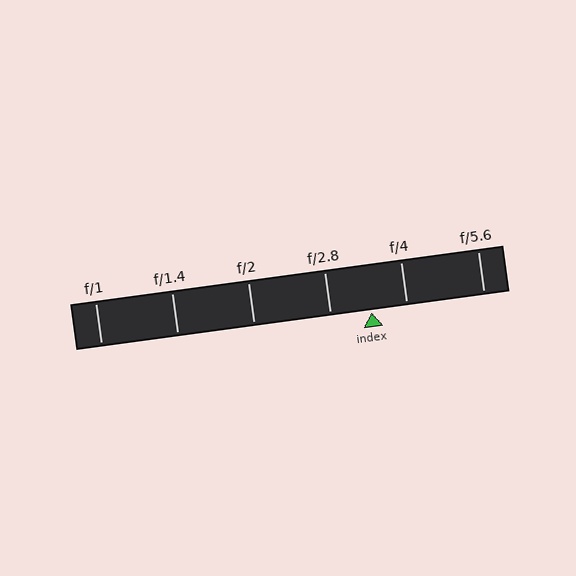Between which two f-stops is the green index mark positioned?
The index mark is between f/2.8 and f/4.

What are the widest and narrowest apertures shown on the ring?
The widest aperture shown is f/1 and the narrowest is f/5.6.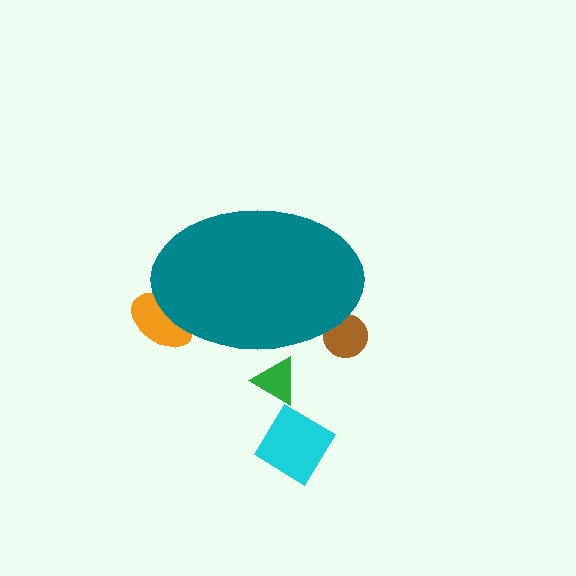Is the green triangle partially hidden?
Yes, the green triangle is partially hidden behind the teal ellipse.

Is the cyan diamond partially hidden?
No, the cyan diamond is fully visible.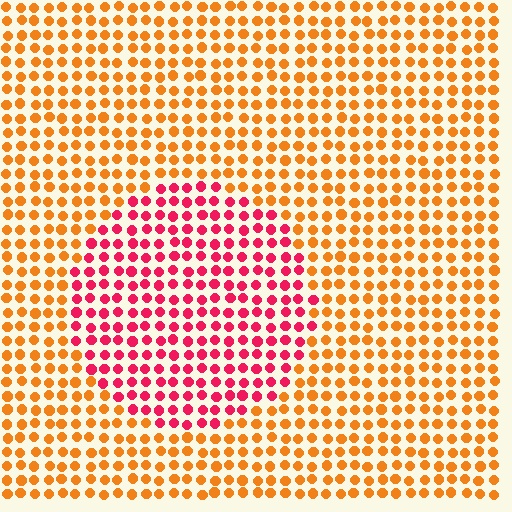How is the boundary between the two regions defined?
The boundary is defined purely by a slight shift in hue (about 49 degrees). Spacing, size, and orientation are identical on both sides.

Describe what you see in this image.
The image is filled with small orange elements in a uniform arrangement. A circle-shaped region is visible where the elements are tinted to a slightly different hue, forming a subtle color boundary.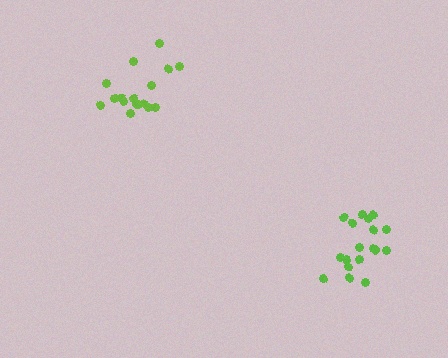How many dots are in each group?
Group 1: 19 dots, Group 2: 17 dots (36 total).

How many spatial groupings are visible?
There are 2 spatial groupings.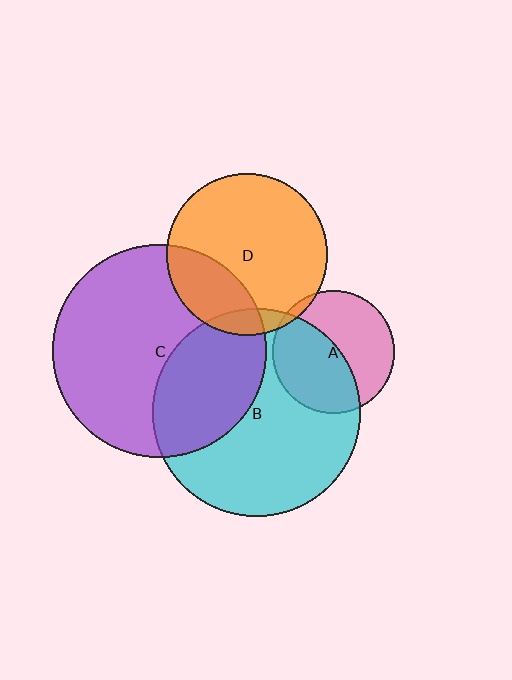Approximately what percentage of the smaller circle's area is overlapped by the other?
Approximately 10%.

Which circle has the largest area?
Circle C (purple).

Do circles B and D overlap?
Yes.